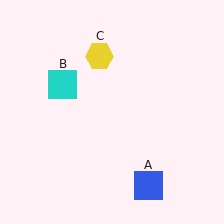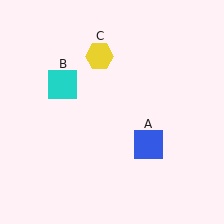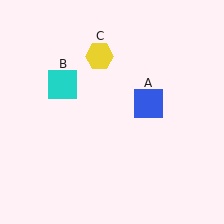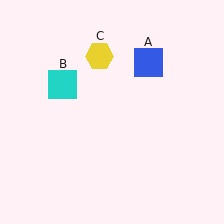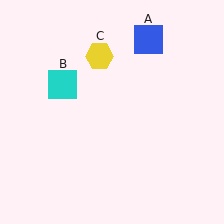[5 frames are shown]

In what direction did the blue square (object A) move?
The blue square (object A) moved up.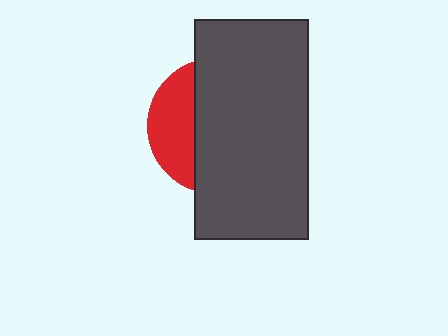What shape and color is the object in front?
The object in front is a dark gray rectangle.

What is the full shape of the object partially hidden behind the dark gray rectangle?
The partially hidden object is a red circle.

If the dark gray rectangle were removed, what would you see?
You would see the complete red circle.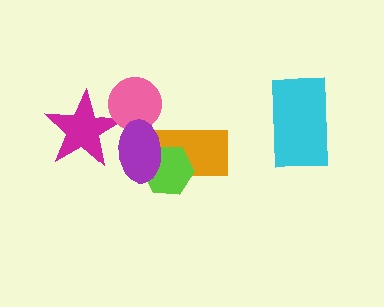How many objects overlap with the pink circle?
2 objects overlap with the pink circle.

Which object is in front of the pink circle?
The purple ellipse is in front of the pink circle.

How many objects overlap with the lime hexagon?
2 objects overlap with the lime hexagon.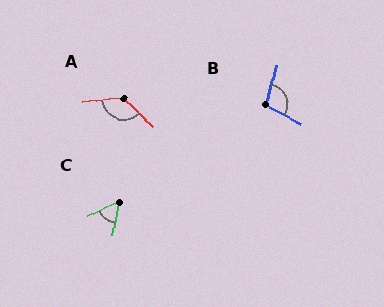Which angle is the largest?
A, at approximately 130 degrees.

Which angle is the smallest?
C, at approximately 54 degrees.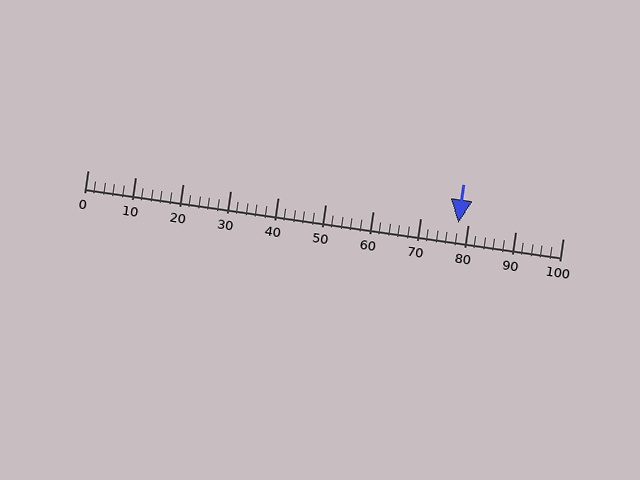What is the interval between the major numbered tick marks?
The major tick marks are spaced 10 units apart.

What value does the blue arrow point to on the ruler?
The blue arrow points to approximately 78.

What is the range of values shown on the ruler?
The ruler shows values from 0 to 100.